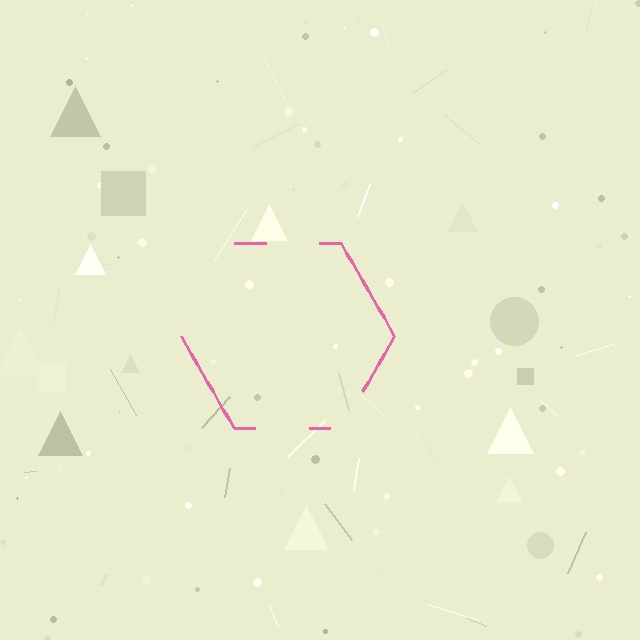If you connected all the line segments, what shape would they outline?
They would outline a hexagon.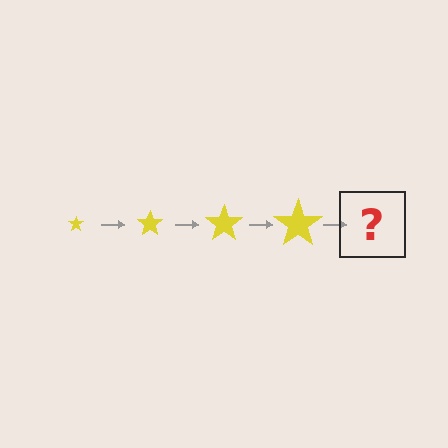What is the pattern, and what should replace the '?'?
The pattern is that the star gets progressively larger each step. The '?' should be a yellow star, larger than the previous one.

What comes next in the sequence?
The next element should be a yellow star, larger than the previous one.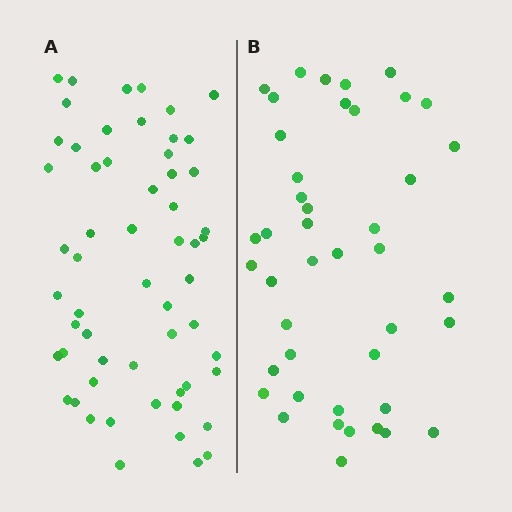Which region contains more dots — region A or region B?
Region A (the left region) has more dots.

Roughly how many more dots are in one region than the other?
Region A has approximately 15 more dots than region B.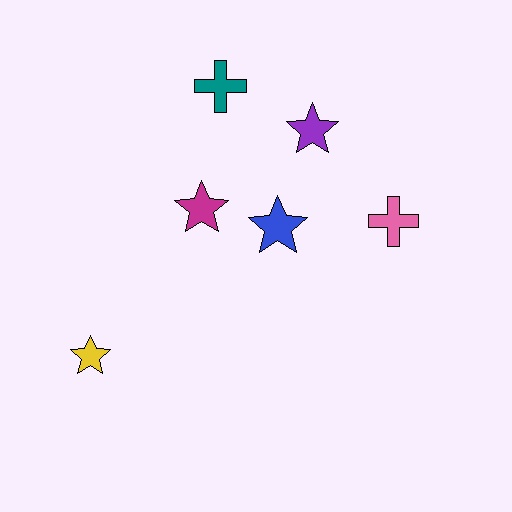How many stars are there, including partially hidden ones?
There are 4 stars.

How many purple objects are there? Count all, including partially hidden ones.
There is 1 purple object.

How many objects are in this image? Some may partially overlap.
There are 6 objects.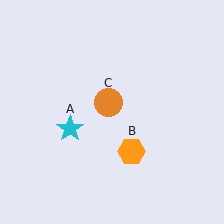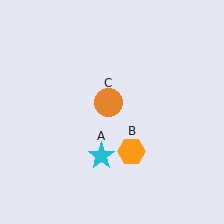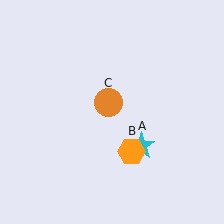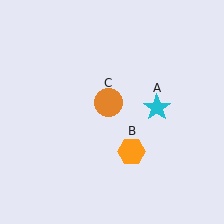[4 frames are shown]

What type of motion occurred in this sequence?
The cyan star (object A) rotated counterclockwise around the center of the scene.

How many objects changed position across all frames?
1 object changed position: cyan star (object A).